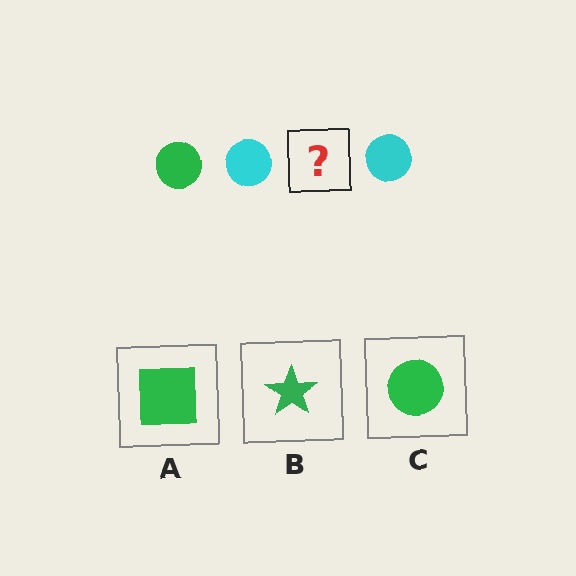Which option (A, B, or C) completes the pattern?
C.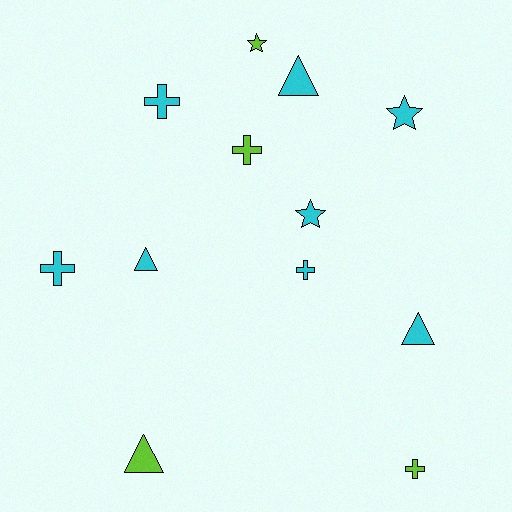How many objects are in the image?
There are 12 objects.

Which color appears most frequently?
Cyan, with 8 objects.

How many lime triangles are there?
There is 1 lime triangle.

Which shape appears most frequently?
Cross, with 5 objects.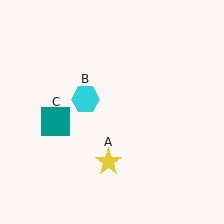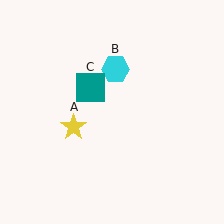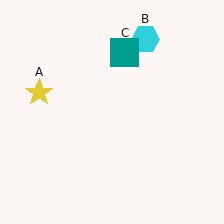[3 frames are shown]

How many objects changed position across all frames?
3 objects changed position: yellow star (object A), cyan hexagon (object B), teal square (object C).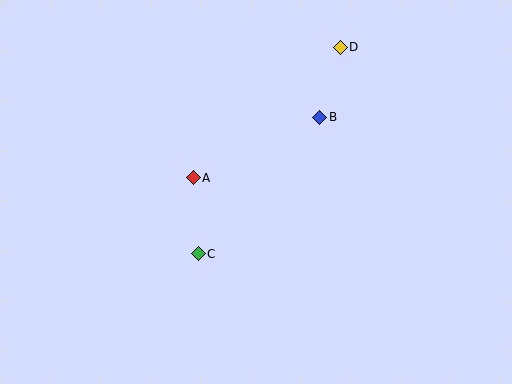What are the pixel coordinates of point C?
Point C is at (198, 254).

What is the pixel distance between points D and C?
The distance between D and C is 250 pixels.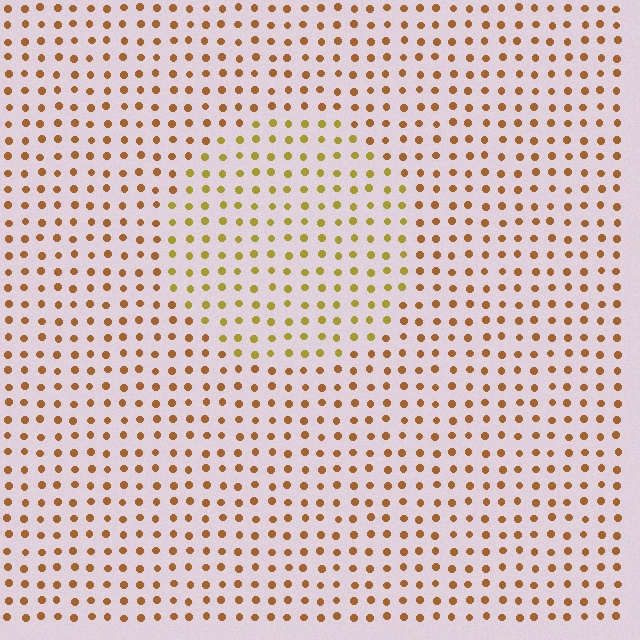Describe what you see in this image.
The image is filled with small brown elements in a uniform arrangement. A circle-shaped region is visible where the elements are tinted to a slightly different hue, forming a subtle color boundary.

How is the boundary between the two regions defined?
The boundary is defined purely by a slight shift in hue (about 29 degrees). Spacing, size, and orientation are identical on both sides.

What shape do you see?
I see a circle.